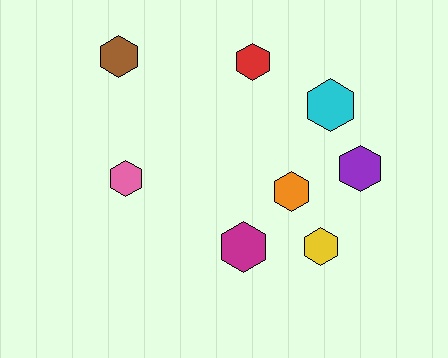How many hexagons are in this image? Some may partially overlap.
There are 8 hexagons.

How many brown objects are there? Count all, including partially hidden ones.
There is 1 brown object.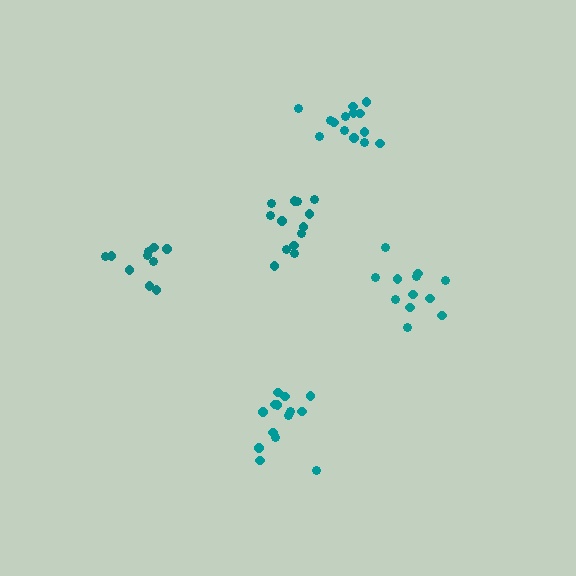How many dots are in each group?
Group 1: 14 dots, Group 2: 12 dots, Group 3: 10 dots, Group 4: 14 dots, Group 5: 13 dots (63 total).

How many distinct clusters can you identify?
There are 5 distinct clusters.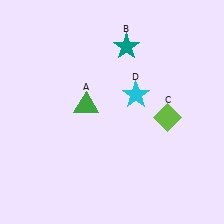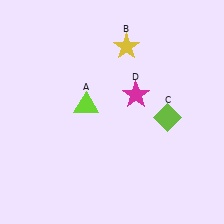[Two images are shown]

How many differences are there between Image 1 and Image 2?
There are 3 differences between the two images.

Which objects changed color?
A changed from green to lime. B changed from teal to yellow. D changed from cyan to magenta.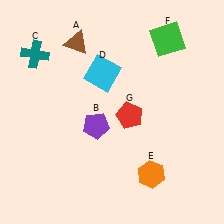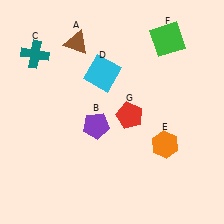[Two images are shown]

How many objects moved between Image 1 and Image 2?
1 object moved between the two images.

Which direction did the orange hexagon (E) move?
The orange hexagon (E) moved up.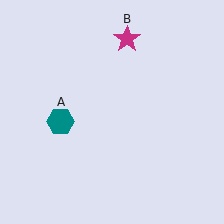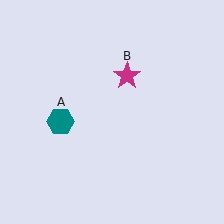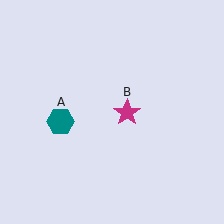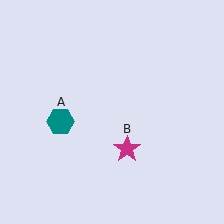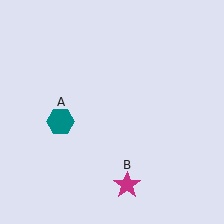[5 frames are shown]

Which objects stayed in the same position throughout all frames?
Teal hexagon (object A) remained stationary.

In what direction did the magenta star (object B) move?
The magenta star (object B) moved down.